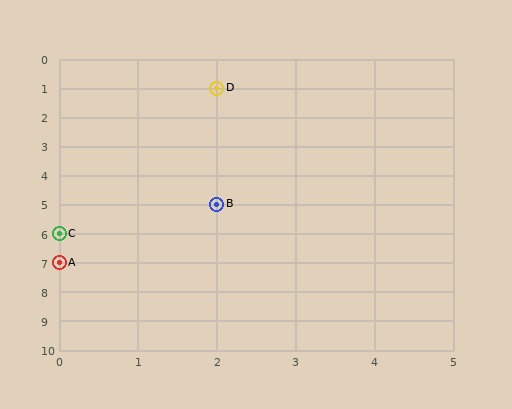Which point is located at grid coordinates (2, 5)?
Point B is at (2, 5).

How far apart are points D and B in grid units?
Points D and B are 4 rows apart.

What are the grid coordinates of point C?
Point C is at grid coordinates (0, 6).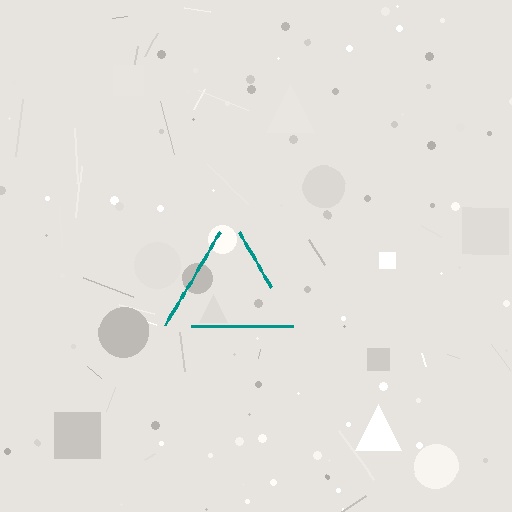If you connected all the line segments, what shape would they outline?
They would outline a triangle.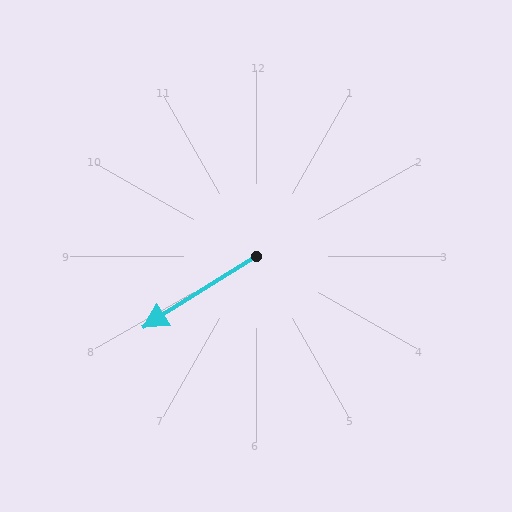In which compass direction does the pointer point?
Southwest.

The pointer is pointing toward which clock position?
Roughly 8 o'clock.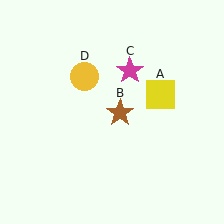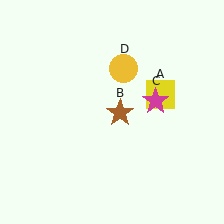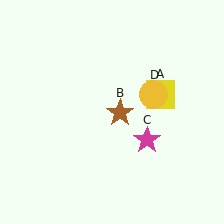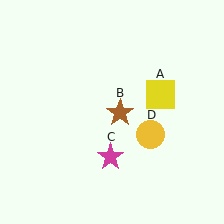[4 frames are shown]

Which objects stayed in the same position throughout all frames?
Yellow square (object A) and brown star (object B) remained stationary.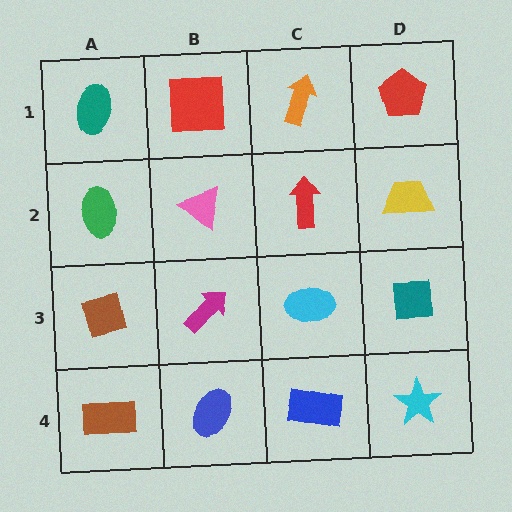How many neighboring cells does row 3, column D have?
3.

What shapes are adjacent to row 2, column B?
A red square (row 1, column B), a magenta arrow (row 3, column B), a green ellipse (row 2, column A), a red arrow (row 2, column C).